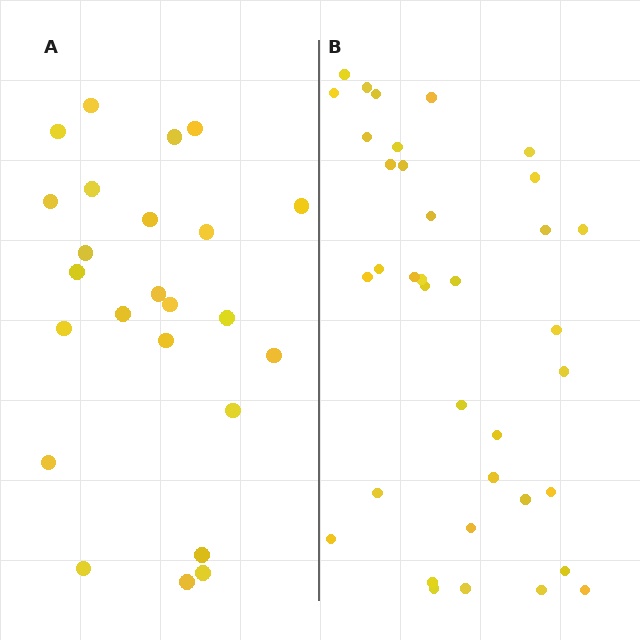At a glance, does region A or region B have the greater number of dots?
Region B (the right region) has more dots.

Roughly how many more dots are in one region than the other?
Region B has roughly 12 or so more dots than region A.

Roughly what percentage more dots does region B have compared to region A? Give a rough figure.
About 50% more.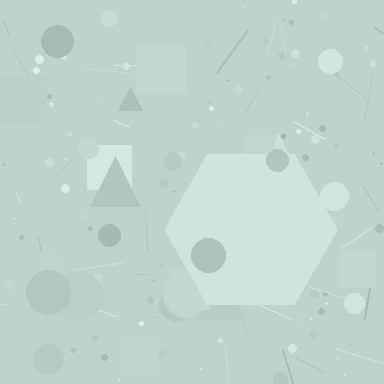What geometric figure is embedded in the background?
A hexagon is embedded in the background.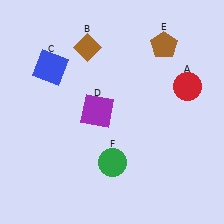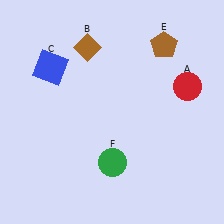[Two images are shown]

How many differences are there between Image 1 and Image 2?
There is 1 difference between the two images.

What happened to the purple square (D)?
The purple square (D) was removed in Image 2. It was in the top-left area of Image 1.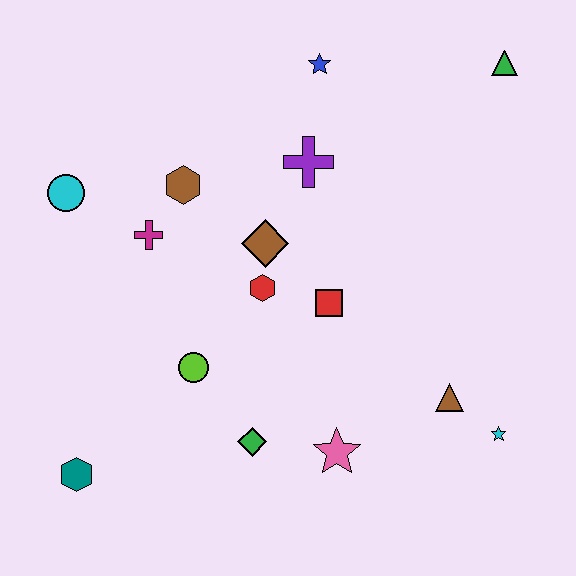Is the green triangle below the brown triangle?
No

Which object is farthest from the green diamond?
The green triangle is farthest from the green diamond.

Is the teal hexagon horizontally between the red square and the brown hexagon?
No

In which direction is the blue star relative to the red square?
The blue star is above the red square.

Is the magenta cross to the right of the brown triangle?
No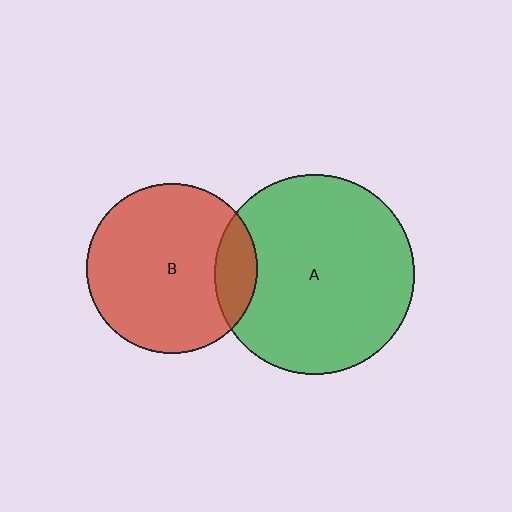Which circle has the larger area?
Circle A (green).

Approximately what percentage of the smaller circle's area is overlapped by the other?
Approximately 15%.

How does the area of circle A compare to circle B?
Approximately 1.4 times.